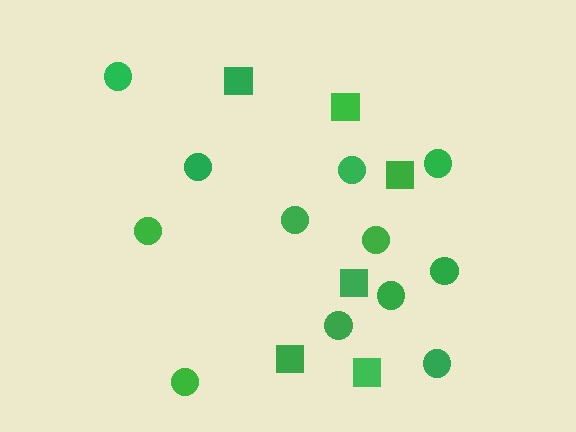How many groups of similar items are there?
There are 2 groups: one group of circles (12) and one group of squares (6).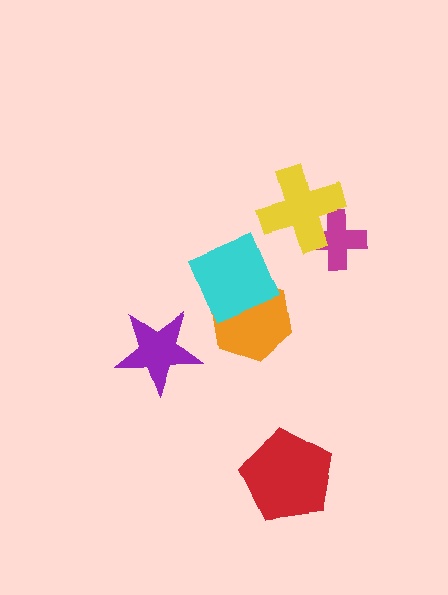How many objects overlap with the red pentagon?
0 objects overlap with the red pentagon.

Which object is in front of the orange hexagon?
The cyan diamond is in front of the orange hexagon.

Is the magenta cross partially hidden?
Yes, it is partially covered by another shape.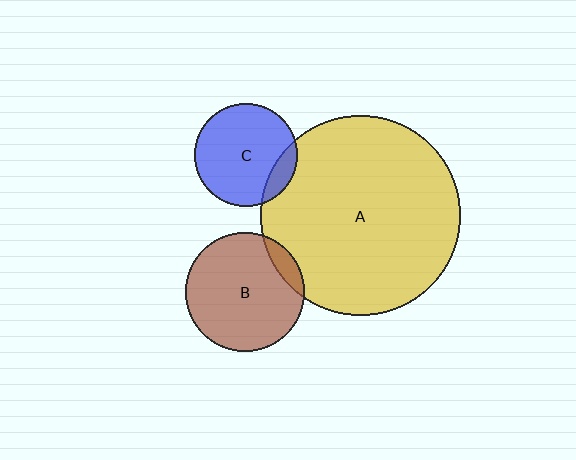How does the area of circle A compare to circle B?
Approximately 2.8 times.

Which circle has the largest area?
Circle A (yellow).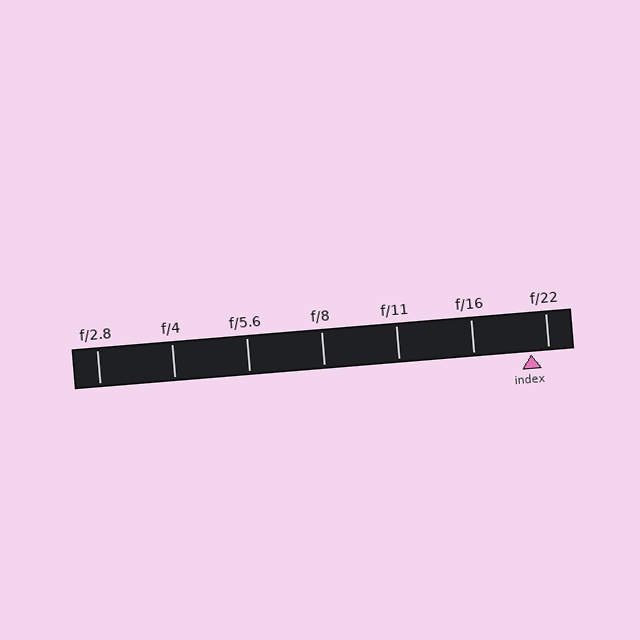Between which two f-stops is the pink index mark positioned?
The index mark is between f/16 and f/22.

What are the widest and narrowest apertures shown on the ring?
The widest aperture shown is f/2.8 and the narrowest is f/22.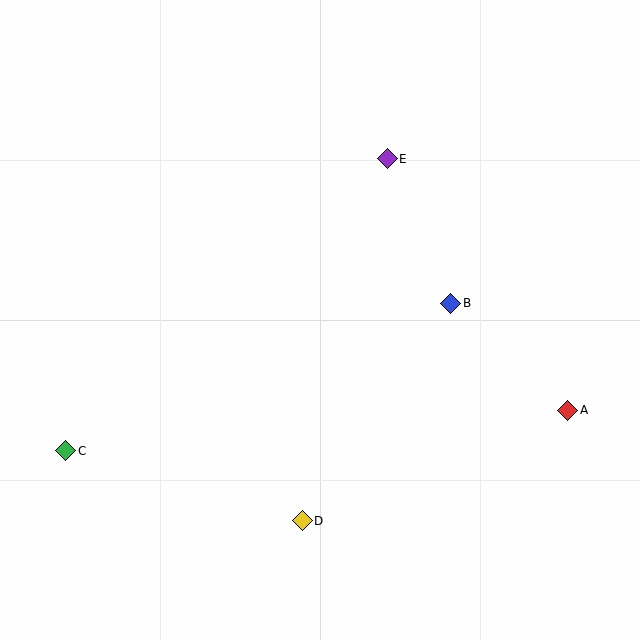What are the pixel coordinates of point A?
Point A is at (568, 410).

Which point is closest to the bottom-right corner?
Point A is closest to the bottom-right corner.